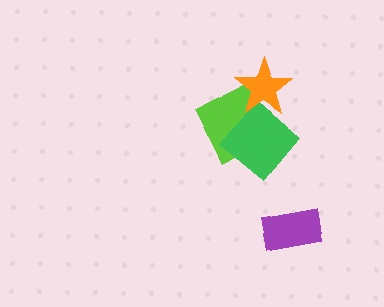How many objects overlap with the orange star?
1 object overlaps with the orange star.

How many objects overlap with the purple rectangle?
0 objects overlap with the purple rectangle.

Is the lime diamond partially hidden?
Yes, it is partially covered by another shape.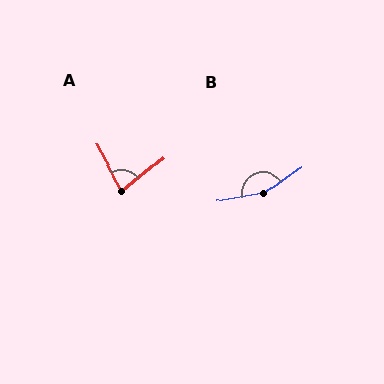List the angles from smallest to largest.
A (80°), B (155°).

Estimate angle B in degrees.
Approximately 155 degrees.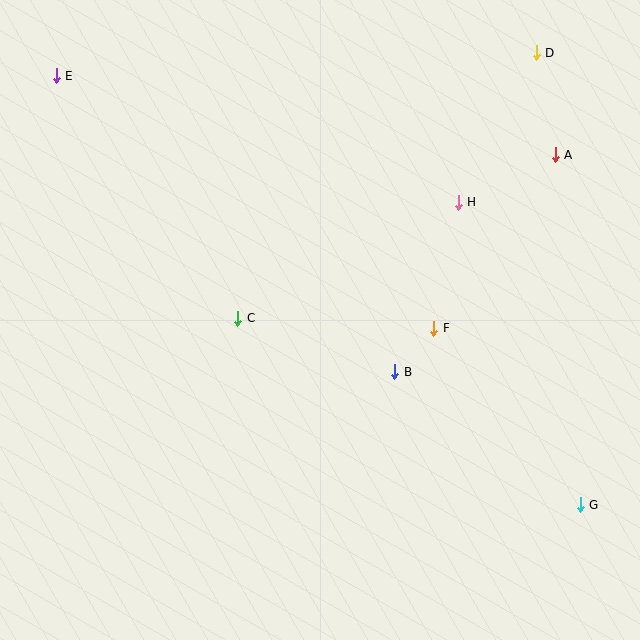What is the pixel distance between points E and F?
The distance between E and F is 454 pixels.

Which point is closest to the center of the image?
Point C at (238, 318) is closest to the center.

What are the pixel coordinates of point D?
Point D is at (536, 53).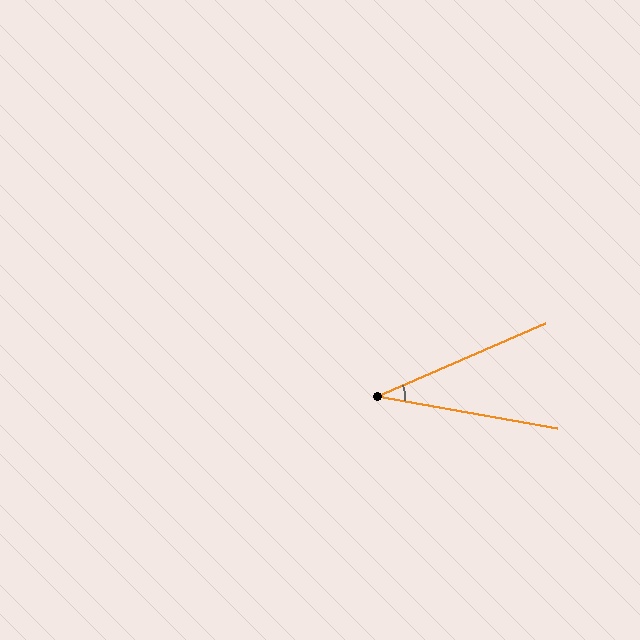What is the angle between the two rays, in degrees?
Approximately 34 degrees.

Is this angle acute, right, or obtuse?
It is acute.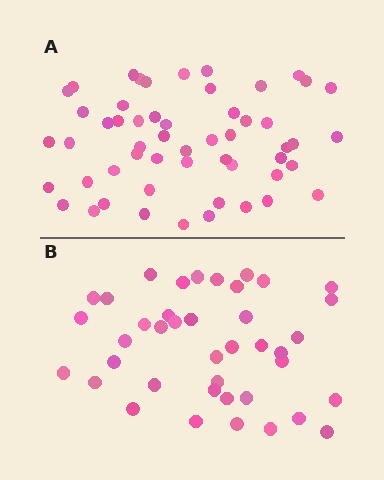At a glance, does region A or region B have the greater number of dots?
Region A (the top region) has more dots.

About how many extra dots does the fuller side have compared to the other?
Region A has approximately 15 more dots than region B.